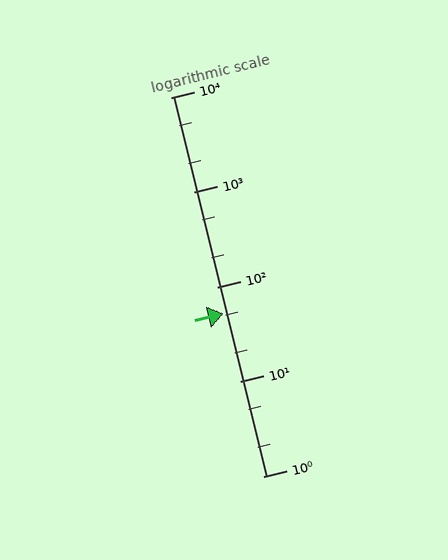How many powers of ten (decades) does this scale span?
The scale spans 4 decades, from 1 to 10000.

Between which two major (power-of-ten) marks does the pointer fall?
The pointer is between 10 and 100.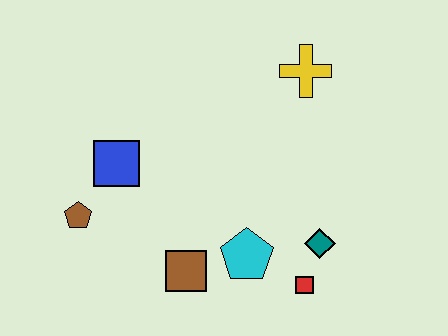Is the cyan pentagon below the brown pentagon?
Yes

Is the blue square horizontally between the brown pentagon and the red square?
Yes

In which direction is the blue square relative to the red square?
The blue square is to the left of the red square.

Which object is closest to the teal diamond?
The red square is closest to the teal diamond.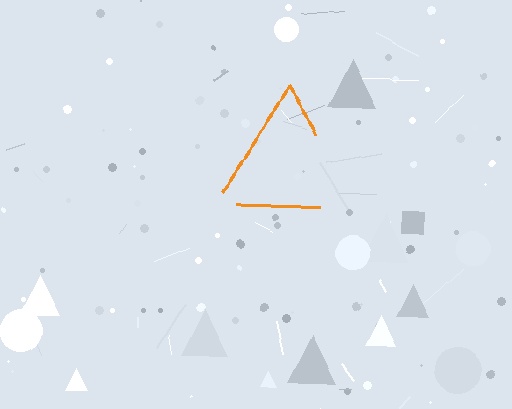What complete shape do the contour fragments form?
The contour fragments form a triangle.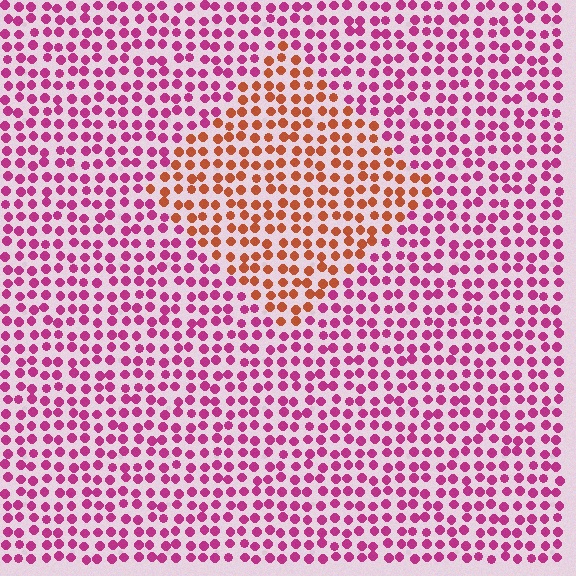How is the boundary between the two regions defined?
The boundary is defined purely by a slight shift in hue (about 52 degrees). Spacing, size, and orientation are identical on both sides.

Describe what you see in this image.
The image is filled with small magenta elements in a uniform arrangement. A diamond-shaped region is visible where the elements are tinted to a slightly different hue, forming a subtle color boundary.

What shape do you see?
I see a diamond.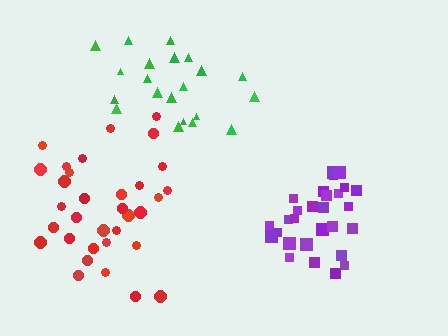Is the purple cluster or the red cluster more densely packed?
Purple.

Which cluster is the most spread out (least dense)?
Green.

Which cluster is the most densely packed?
Purple.